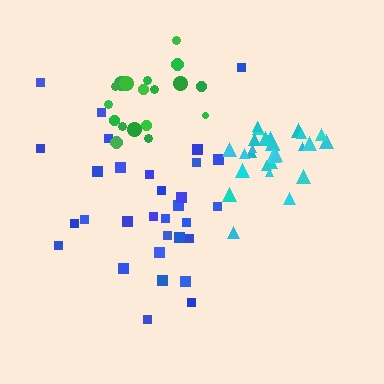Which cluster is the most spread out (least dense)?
Blue.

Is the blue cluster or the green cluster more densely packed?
Green.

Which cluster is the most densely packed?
Cyan.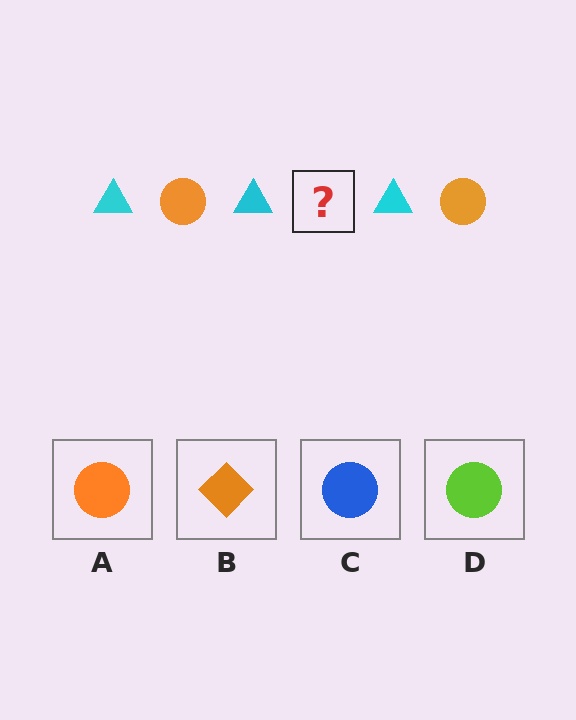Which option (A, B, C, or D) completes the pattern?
A.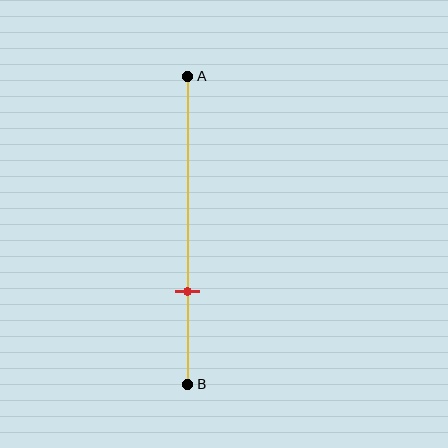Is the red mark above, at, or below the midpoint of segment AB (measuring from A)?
The red mark is below the midpoint of segment AB.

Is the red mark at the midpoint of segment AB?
No, the mark is at about 70% from A, not at the 50% midpoint.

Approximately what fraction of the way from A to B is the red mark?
The red mark is approximately 70% of the way from A to B.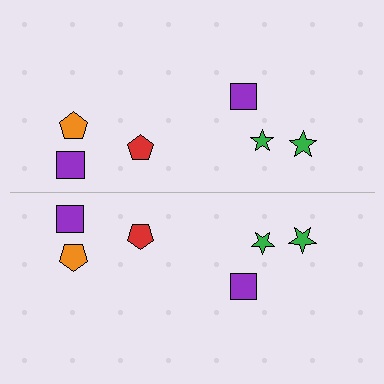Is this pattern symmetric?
Yes, this pattern has bilateral (reflection) symmetry.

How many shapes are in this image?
There are 12 shapes in this image.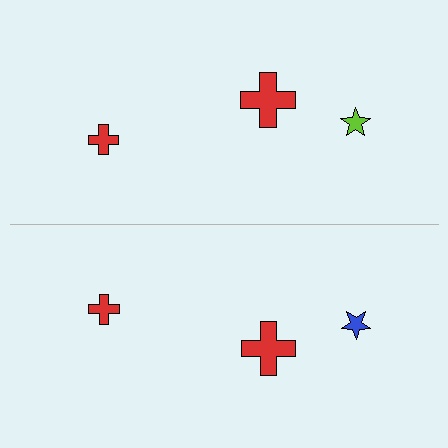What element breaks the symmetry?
The blue star on the bottom side breaks the symmetry — its mirror counterpart is lime.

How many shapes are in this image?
There are 6 shapes in this image.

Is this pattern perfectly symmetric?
No, the pattern is not perfectly symmetric. The blue star on the bottom side breaks the symmetry — its mirror counterpart is lime.